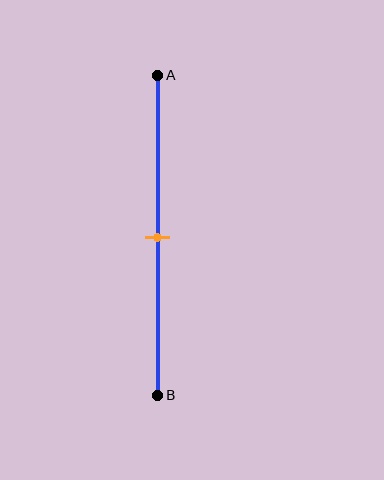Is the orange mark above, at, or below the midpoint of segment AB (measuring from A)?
The orange mark is approximately at the midpoint of segment AB.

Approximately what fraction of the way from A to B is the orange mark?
The orange mark is approximately 50% of the way from A to B.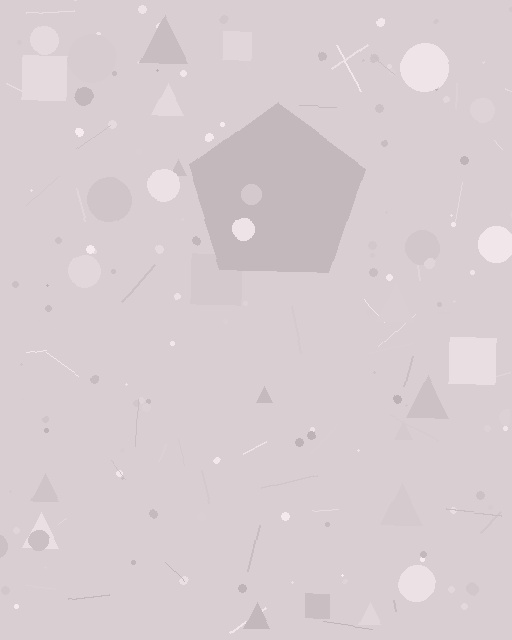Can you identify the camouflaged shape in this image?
The camouflaged shape is a pentagon.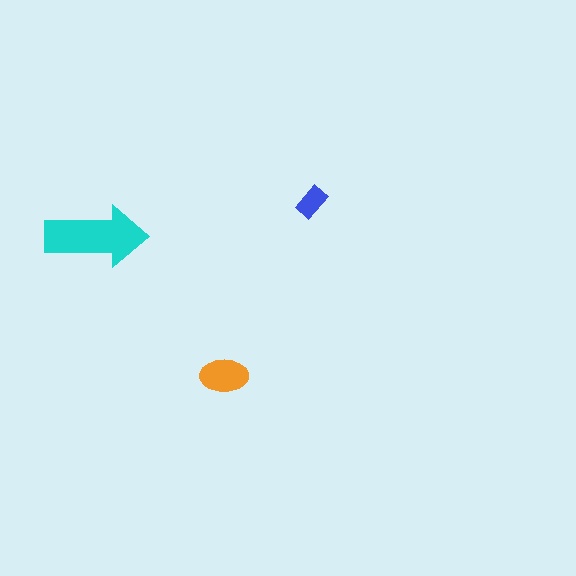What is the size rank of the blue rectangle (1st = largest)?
3rd.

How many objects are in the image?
There are 3 objects in the image.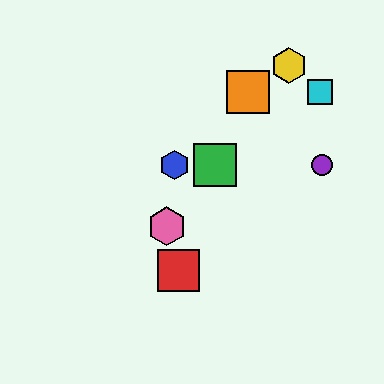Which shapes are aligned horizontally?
The blue hexagon, the green square, the purple circle are aligned horizontally.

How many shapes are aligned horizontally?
3 shapes (the blue hexagon, the green square, the purple circle) are aligned horizontally.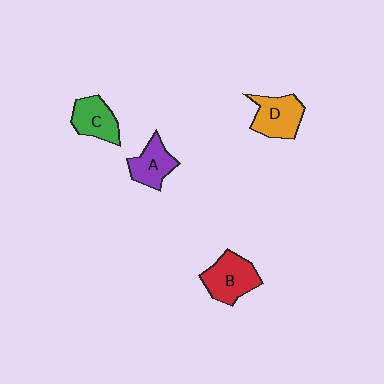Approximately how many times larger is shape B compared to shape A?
Approximately 1.3 times.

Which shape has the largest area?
Shape B (red).